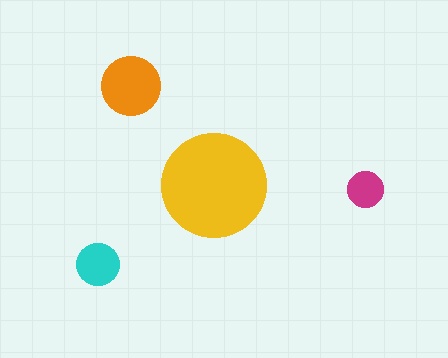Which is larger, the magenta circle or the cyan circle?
The cyan one.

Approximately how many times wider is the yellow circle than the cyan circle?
About 2.5 times wider.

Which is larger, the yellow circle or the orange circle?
The yellow one.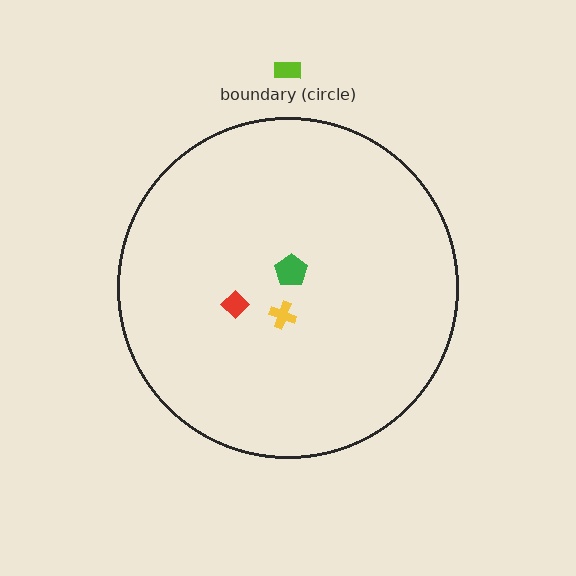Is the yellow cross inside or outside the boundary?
Inside.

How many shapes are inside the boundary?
3 inside, 1 outside.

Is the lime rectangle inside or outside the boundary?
Outside.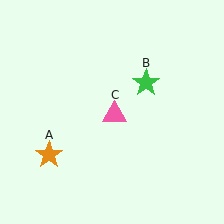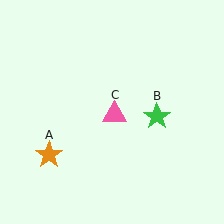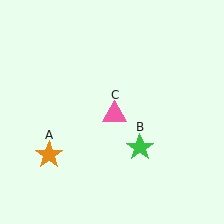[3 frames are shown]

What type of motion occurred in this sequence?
The green star (object B) rotated clockwise around the center of the scene.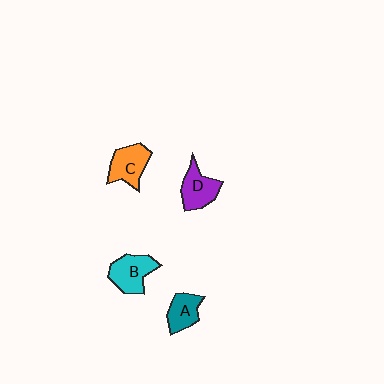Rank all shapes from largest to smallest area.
From largest to smallest: B (cyan), C (orange), D (purple), A (teal).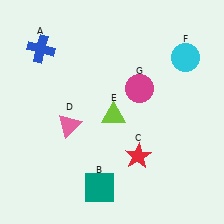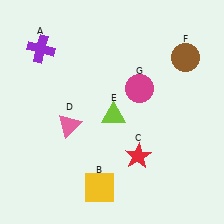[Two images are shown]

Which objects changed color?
A changed from blue to purple. B changed from teal to yellow. F changed from cyan to brown.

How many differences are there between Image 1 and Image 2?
There are 3 differences between the two images.